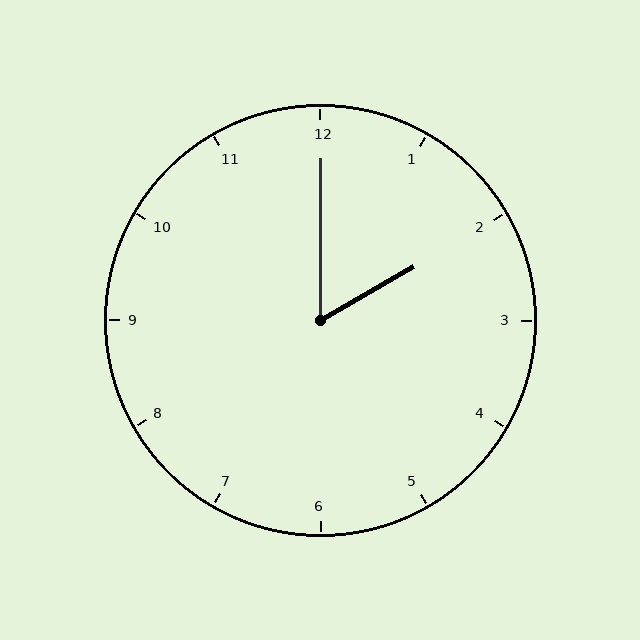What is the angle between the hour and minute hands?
Approximately 60 degrees.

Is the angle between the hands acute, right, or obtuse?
It is acute.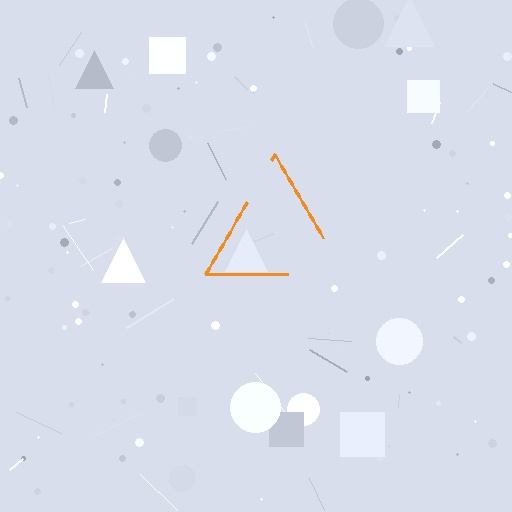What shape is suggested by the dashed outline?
The dashed outline suggests a triangle.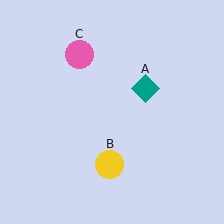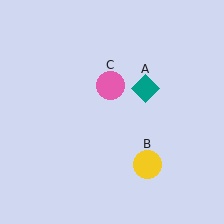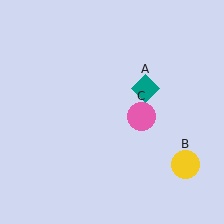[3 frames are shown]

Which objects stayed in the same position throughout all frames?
Teal diamond (object A) remained stationary.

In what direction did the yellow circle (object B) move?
The yellow circle (object B) moved right.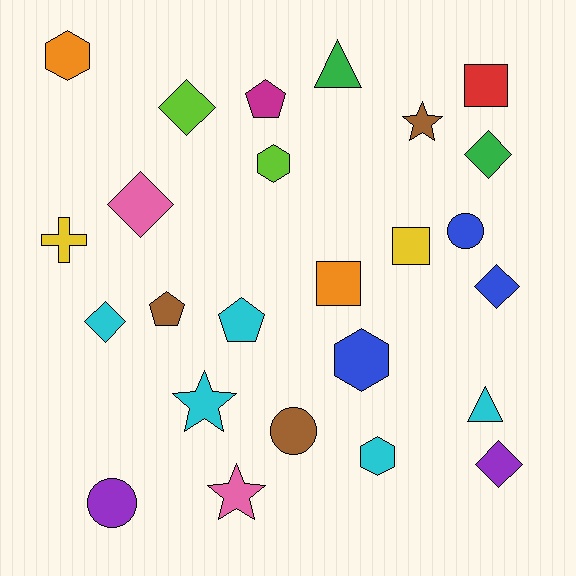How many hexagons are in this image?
There are 4 hexagons.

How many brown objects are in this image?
There are 3 brown objects.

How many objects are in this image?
There are 25 objects.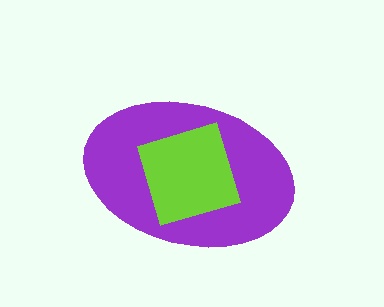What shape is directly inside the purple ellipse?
The lime square.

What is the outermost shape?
The purple ellipse.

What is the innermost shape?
The lime square.